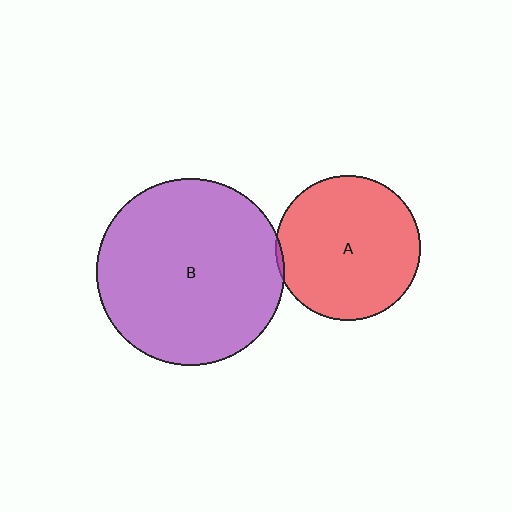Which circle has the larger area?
Circle B (purple).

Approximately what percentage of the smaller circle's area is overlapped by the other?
Approximately 5%.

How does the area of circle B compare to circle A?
Approximately 1.7 times.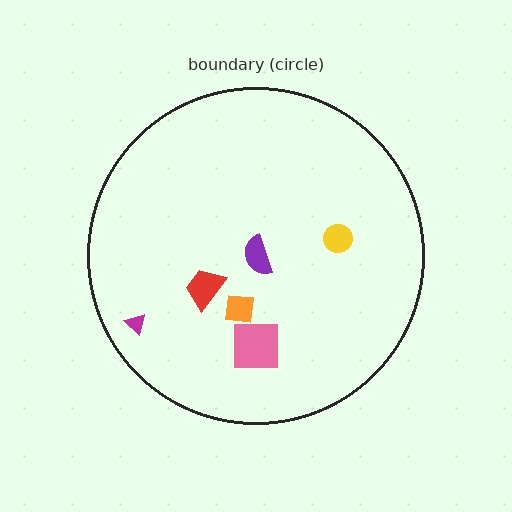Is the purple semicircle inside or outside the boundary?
Inside.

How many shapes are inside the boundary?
6 inside, 0 outside.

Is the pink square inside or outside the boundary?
Inside.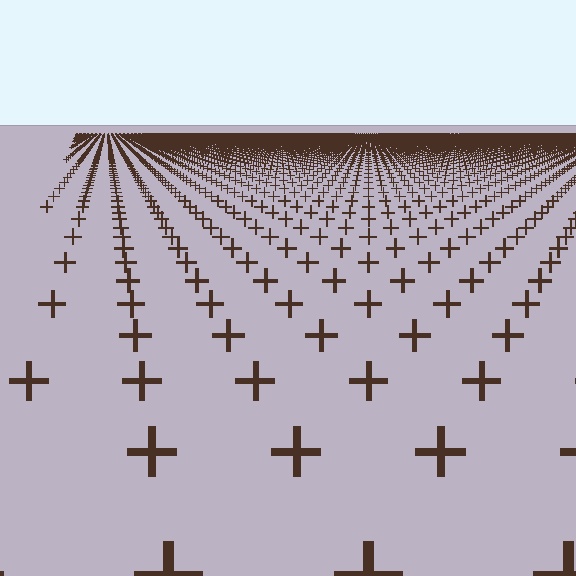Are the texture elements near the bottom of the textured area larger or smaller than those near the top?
Larger. Near the bottom, elements are closer to the viewer and appear at a bigger on-screen size.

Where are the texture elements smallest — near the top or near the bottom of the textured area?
Near the top.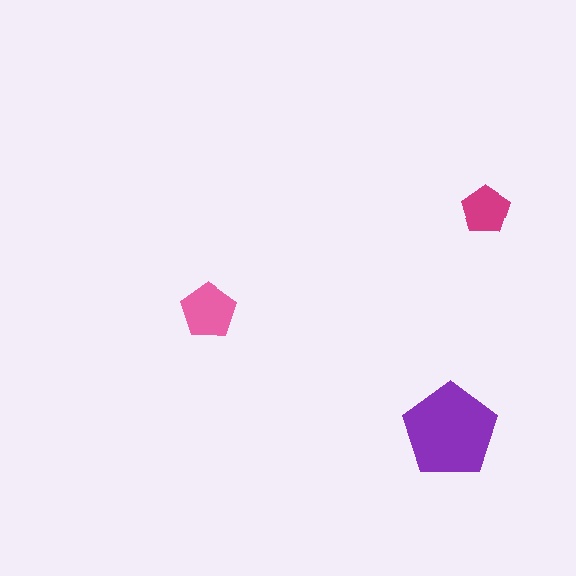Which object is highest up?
The magenta pentagon is topmost.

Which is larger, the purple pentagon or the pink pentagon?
The purple one.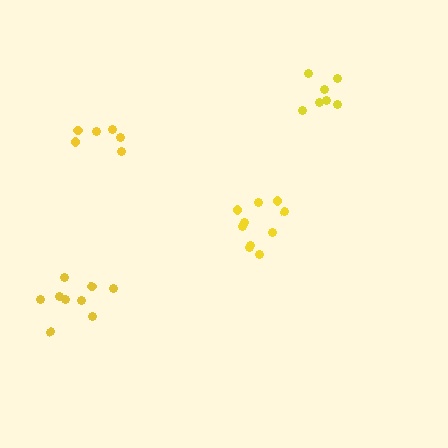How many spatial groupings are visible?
There are 4 spatial groupings.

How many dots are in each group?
Group 1: 9 dots, Group 2: 10 dots, Group 3: 7 dots, Group 4: 6 dots (32 total).